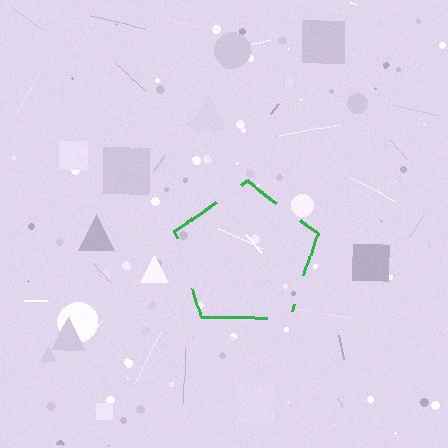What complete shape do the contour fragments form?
The contour fragments form a pentagon.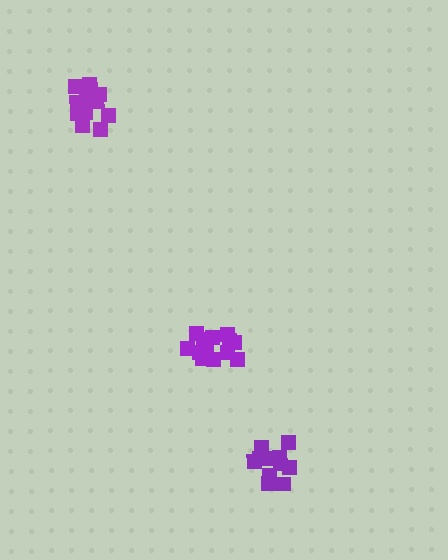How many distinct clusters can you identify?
There are 3 distinct clusters.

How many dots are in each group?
Group 1: 14 dots, Group 2: 12 dots, Group 3: 14 dots (40 total).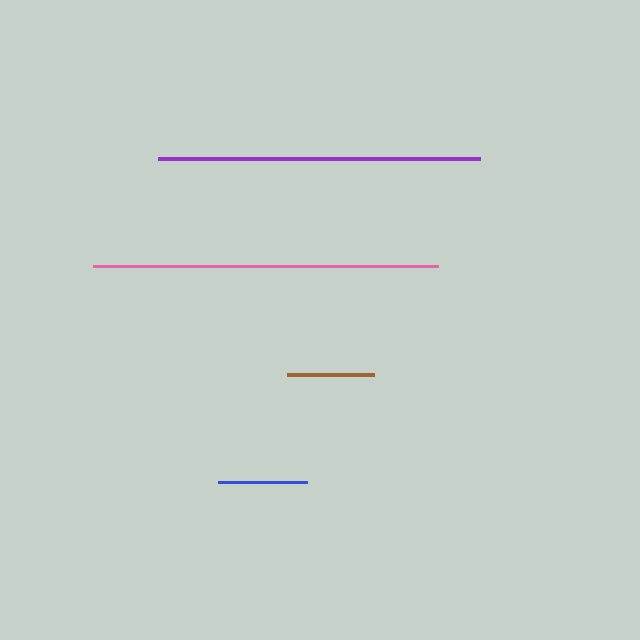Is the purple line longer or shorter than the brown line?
The purple line is longer than the brown line.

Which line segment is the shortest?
The brown line is the shortest at approximately 87 pixels.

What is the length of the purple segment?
The purple segment is approximately 323 pixels long.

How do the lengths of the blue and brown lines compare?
The blue and brown lines are approximately the same length.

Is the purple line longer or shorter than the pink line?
The pink line is longer than the purple line.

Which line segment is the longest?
The pink line is the longest at approximately 345 pixels.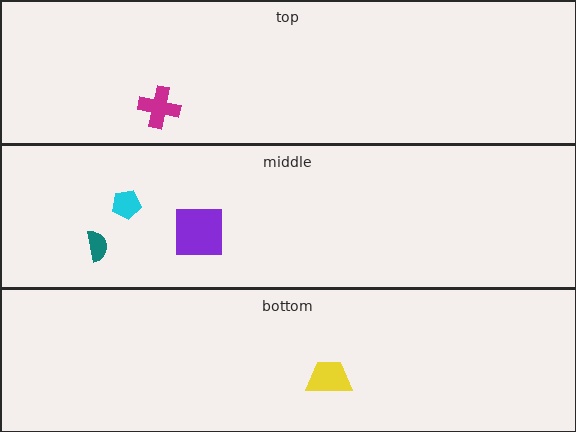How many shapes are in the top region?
1.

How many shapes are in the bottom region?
1.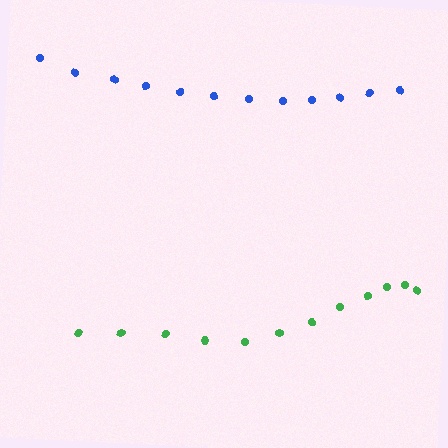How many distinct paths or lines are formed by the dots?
There are 2 distinct paths.